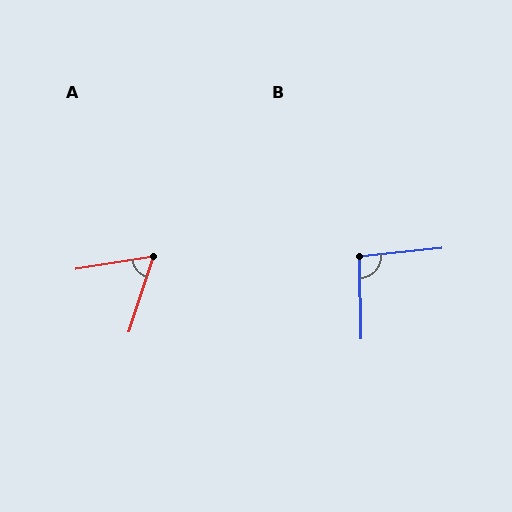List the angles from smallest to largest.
A (63°), B (95°).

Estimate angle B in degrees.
Approximately 95 degrees.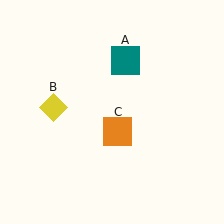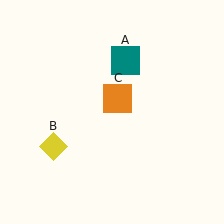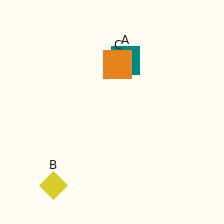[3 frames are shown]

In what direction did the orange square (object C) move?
The orange square (object C) moved up.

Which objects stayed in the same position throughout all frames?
Teal square (object A) remained stationary.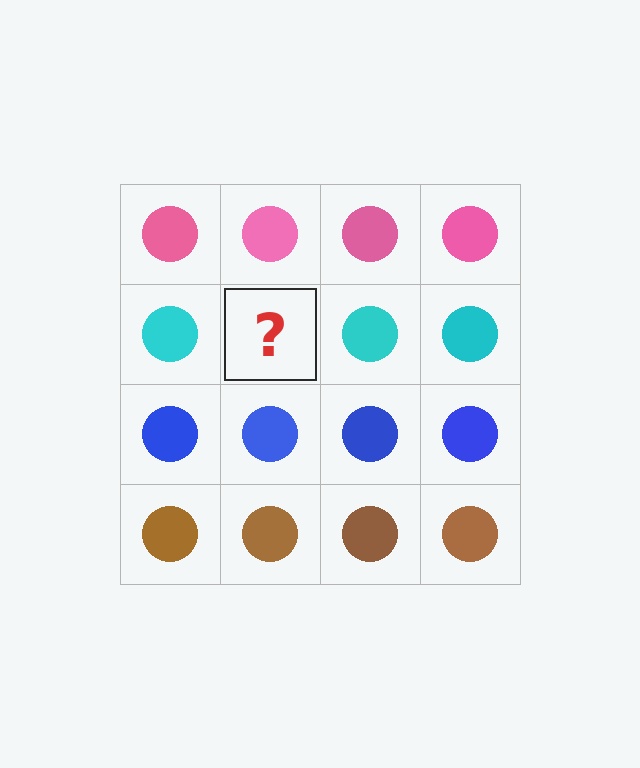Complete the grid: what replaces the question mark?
The question mark should be replaced with a cyan circle.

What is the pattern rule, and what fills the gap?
The rule is that each row has a consistent color. The gap should be filled with a cyan circle.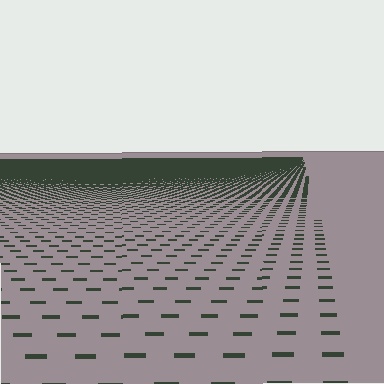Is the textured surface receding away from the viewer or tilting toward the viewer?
The surface is receding away from the viewer. Texture elements get smaller and denser toward the top.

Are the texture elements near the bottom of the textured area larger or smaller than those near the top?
Larger. Near the bottom, elements are closer to the viewer and appear at a bigger on-screen size.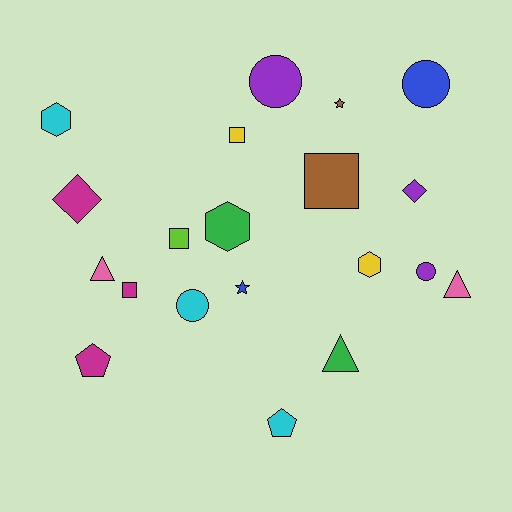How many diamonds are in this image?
There are 2 diamonds.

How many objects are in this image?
There are 20 objects.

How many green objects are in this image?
There are 2 green objects.